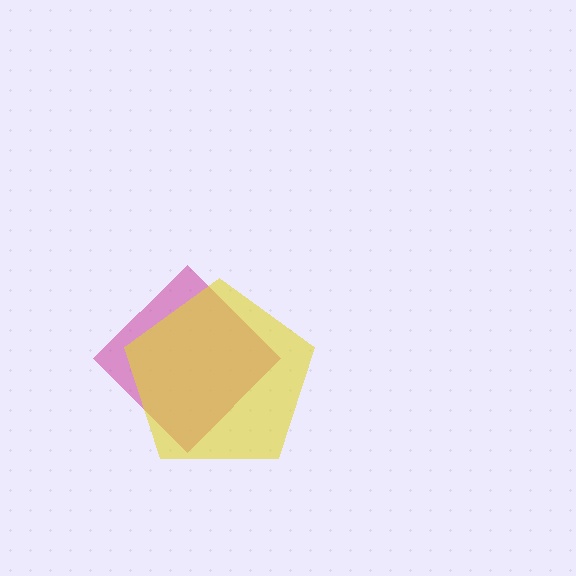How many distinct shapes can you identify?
There are 2 distinct shapes: a magenta diamond, a yellow pentagon.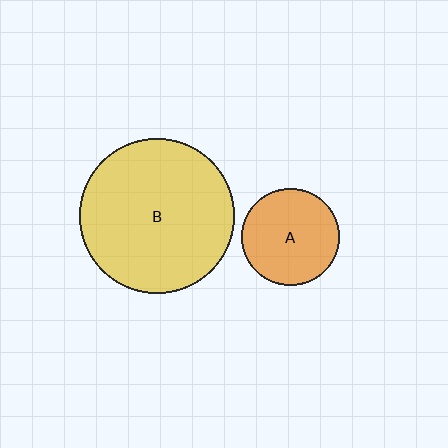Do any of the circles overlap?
No, none of the circles overlap.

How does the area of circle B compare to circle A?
Approximately 2.5 times.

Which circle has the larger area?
Circle B (yellow).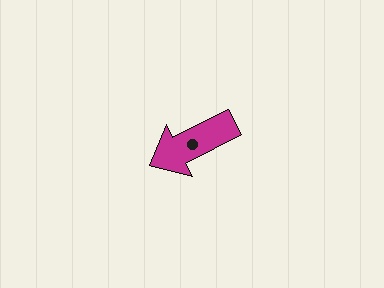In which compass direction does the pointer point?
Southwest.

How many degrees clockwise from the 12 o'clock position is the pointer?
Approximately 243 degrees.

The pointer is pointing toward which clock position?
Roughly 8 o'clock.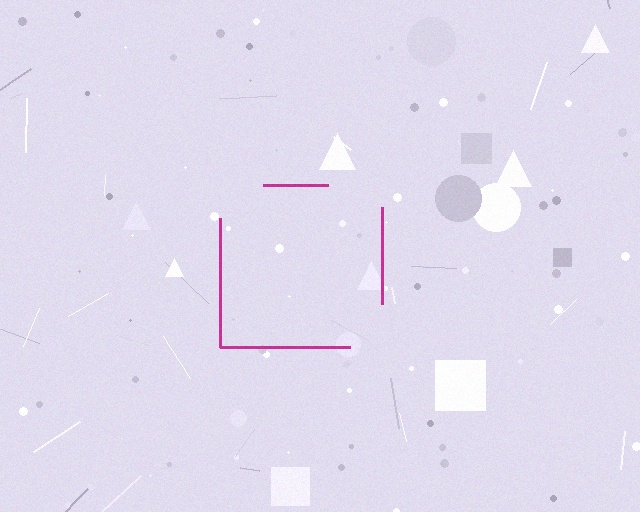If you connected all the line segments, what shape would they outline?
They would outline a square.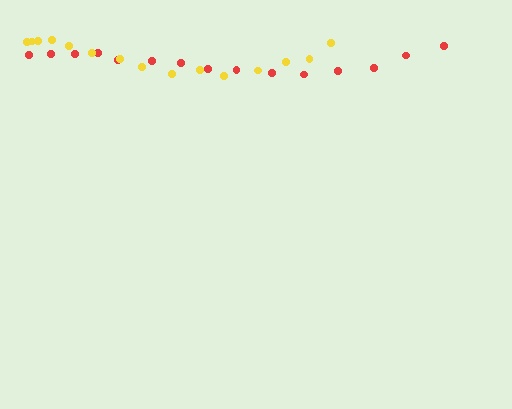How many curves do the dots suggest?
There are 2 distinct paths.